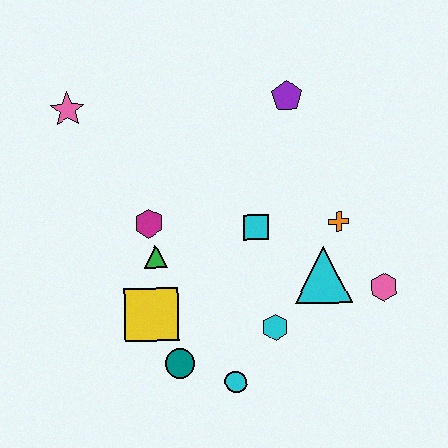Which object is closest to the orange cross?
The cyan triangle is closest to the orange cross.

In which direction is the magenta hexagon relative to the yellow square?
The magenta hexagon is above the yellow square.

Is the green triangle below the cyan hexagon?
No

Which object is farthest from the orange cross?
The pink star is farthest from the orange cross.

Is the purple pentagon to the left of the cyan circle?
No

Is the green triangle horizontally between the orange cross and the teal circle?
No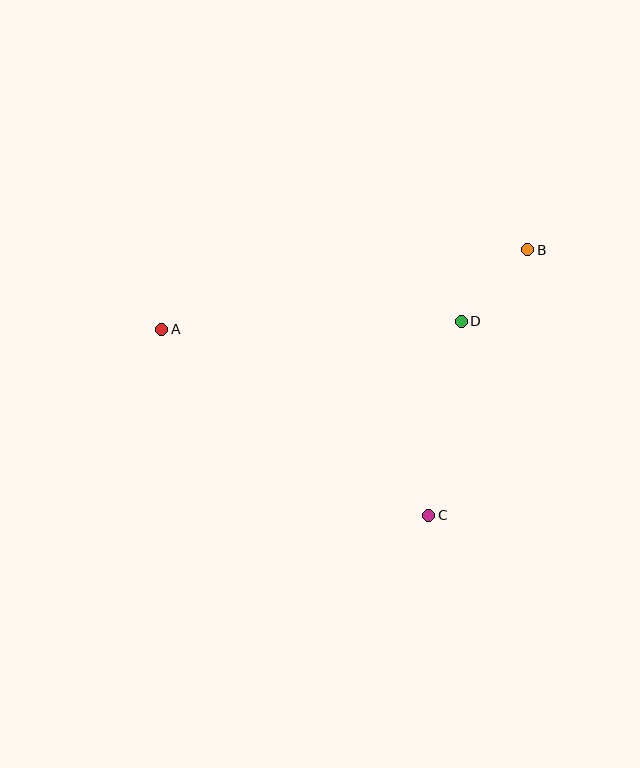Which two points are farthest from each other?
Points A and B are farthest from each other.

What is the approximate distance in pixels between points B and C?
The distance between B and C is approximately 283 pixels.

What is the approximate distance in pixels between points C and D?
The distance between C and D is approximately 196 pixels.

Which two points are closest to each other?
Points B and D are closest to each other.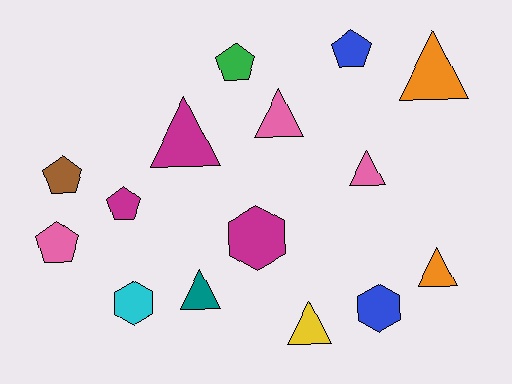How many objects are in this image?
There are 15 objects.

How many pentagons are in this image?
There are 5 pentagons.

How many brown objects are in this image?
There is 1 brown object.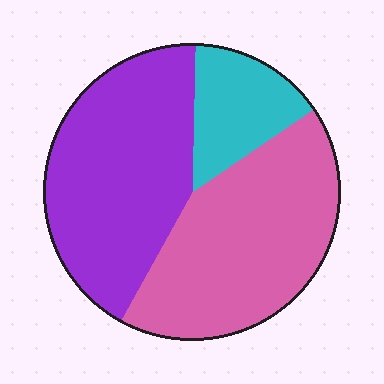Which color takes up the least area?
Cyan, at roughly 15%.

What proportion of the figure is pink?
Pink covers roughly 40% of the figure.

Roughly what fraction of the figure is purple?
Purple takes up between a third and a half of the figure.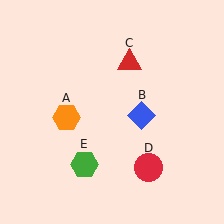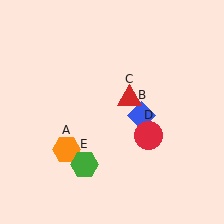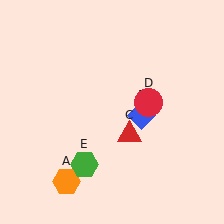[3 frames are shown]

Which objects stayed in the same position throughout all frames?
Blue diamond (object B) and green hexagon (object E) remained stationary.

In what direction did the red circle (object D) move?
The red circle (object D) moved up.